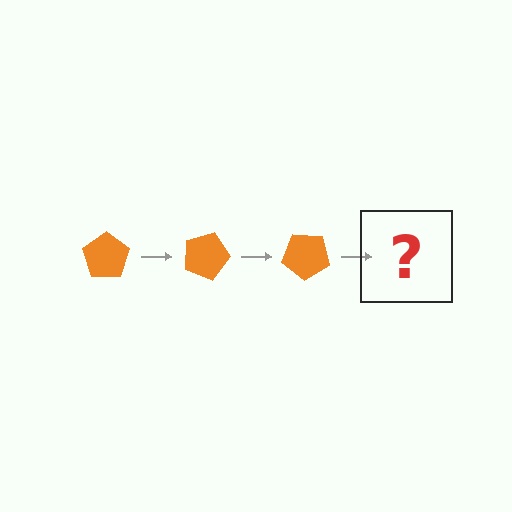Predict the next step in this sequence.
The next step is an orange pentagon rotated 60 degrees.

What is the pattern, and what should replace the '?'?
The pattern is that the pentagon rotates 20 degrees each step. The '?' should be an orange pentagon rotated 60 degrees.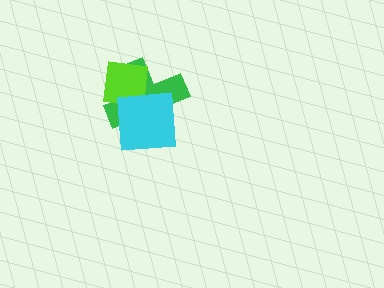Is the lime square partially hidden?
Yes, it is partially covered by another shape.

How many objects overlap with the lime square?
2 objects overlap with the lime square.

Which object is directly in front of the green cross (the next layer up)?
The lime square is directly in front of the green cross.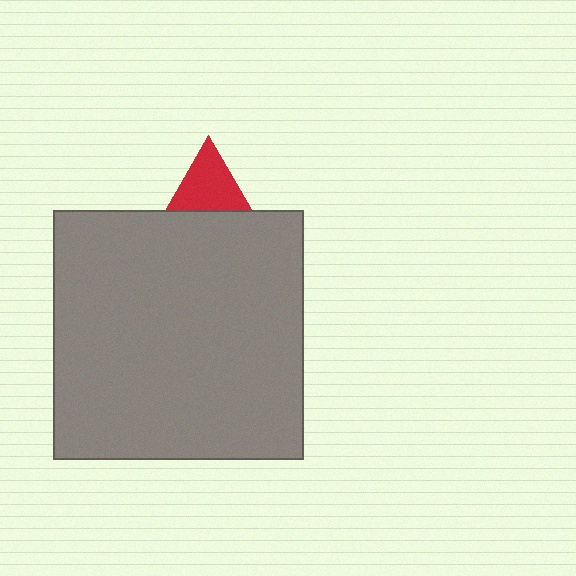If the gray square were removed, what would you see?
You would see the complete red triangle.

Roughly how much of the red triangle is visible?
About half of it is visible (roughly 46%).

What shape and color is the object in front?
The object in front is a gray square.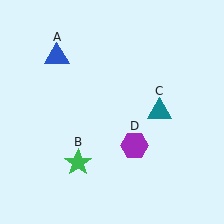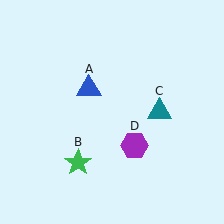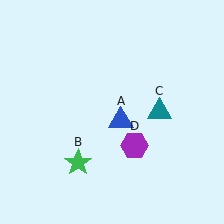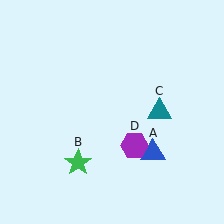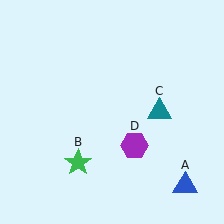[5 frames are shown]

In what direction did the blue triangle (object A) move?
The blue triangle (object A) moved down and to the right.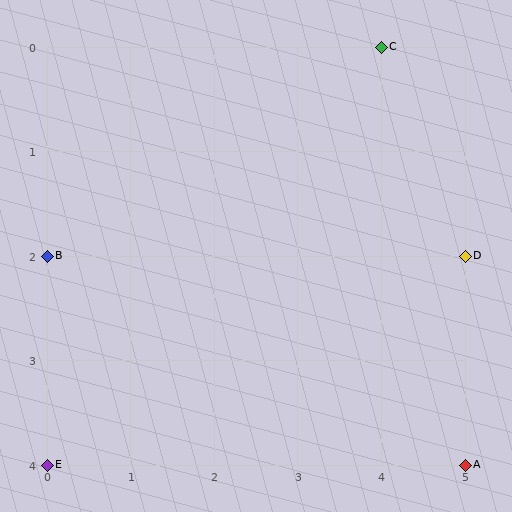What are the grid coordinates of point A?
Point A is at grid coordinates (5, 4).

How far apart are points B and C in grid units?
Points B and C are 4 columns and 2 rows apart (about 4.5 grid units diagonally).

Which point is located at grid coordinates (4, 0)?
Point C is at (4, 0).